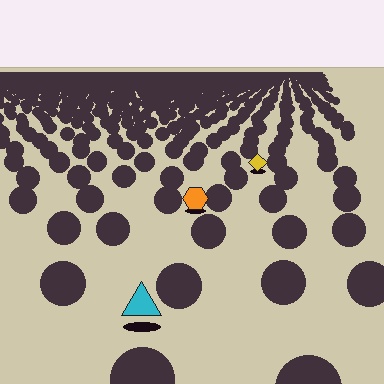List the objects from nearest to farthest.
From nearest to farthest: the cyan triangle, the orange hexagon, the yellow diamond.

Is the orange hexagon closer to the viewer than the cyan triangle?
No. The cyan triangle is closer — you can tell from the texture gradient: the ground texture is coarser near it.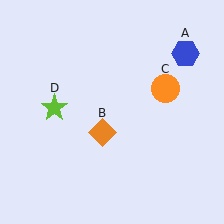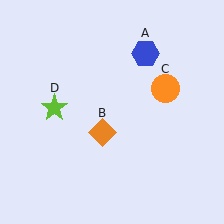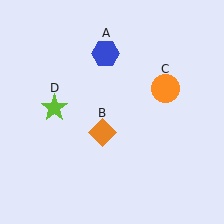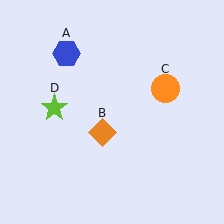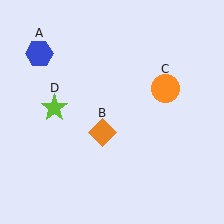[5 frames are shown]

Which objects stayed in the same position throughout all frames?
Orange diamond (object B) and orange circle (object C) and lime star (object D) remained stationary.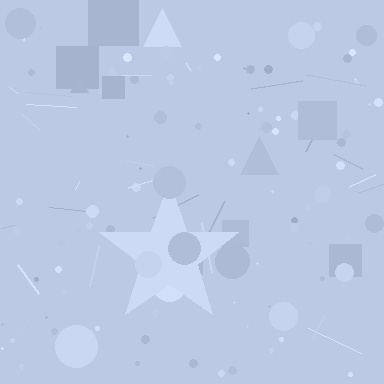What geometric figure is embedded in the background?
A star is embedded in the background.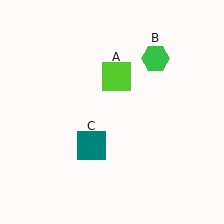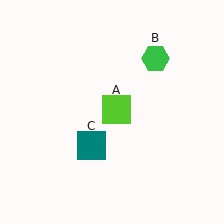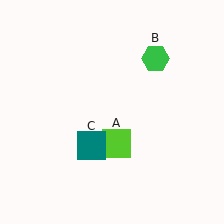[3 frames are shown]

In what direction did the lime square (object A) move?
The lime square (object A) moved down.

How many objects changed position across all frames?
1 object changed position: lime square (object A).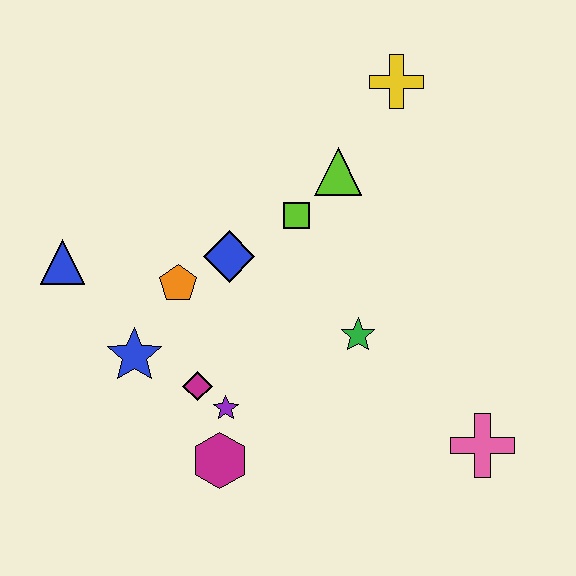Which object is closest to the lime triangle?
The lime square is closest to the lime triangle.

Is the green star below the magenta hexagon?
No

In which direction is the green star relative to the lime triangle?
The green star is below the lime triangle.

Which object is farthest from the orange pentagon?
The pink cross is farthest from the orange pentagon.